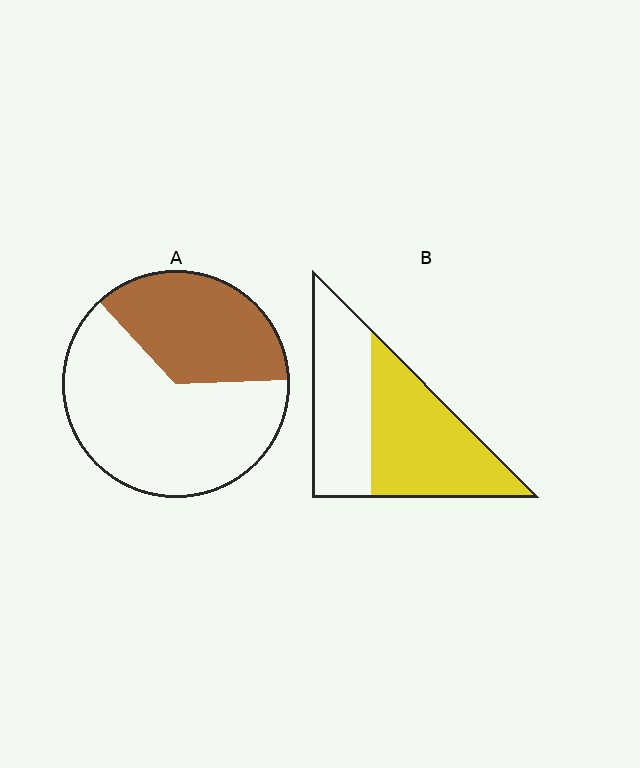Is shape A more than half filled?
No.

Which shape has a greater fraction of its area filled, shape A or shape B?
Shape B.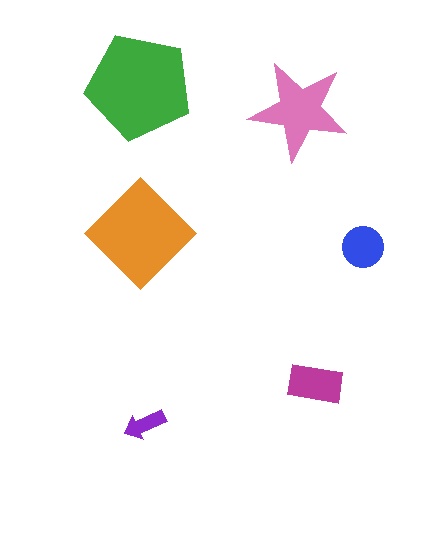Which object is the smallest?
The purple arrow.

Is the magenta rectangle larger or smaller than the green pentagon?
Smaller.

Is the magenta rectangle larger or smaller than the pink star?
Smaller.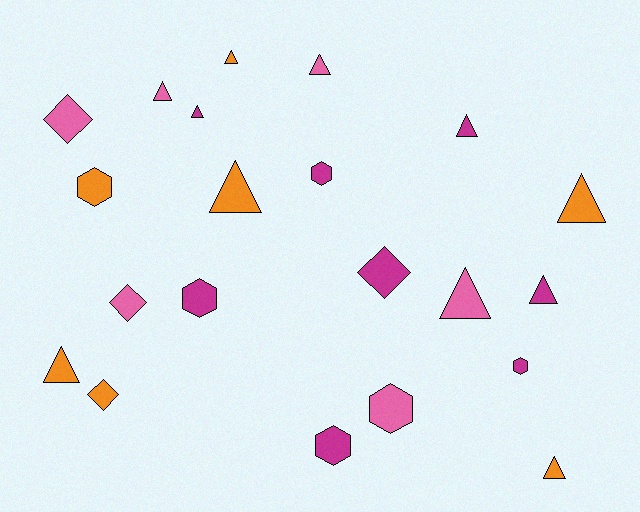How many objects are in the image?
There are 21 objects.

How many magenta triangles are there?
There are 3 magenta triangles.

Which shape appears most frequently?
Triangle, with 11 objects.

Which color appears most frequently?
Magenta, with 8 objects.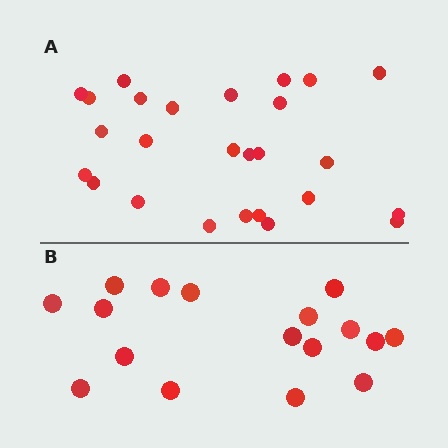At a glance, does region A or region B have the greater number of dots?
Region A (the top region) has more dots.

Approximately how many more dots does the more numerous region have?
Region A has roughly 8 or so more dots than region B.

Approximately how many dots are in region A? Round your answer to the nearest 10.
About 30 dots. (The exact count is 26, which rounds to 30.)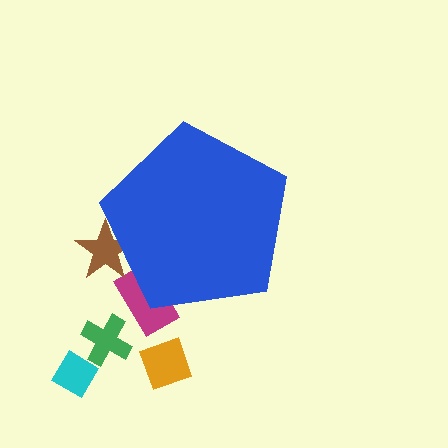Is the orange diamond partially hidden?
No, the orange diamond is fully visible.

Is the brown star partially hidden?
Yes, the brown star is partially hidden behind the blue pentagon.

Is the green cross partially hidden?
No, the green cross is fully visible.